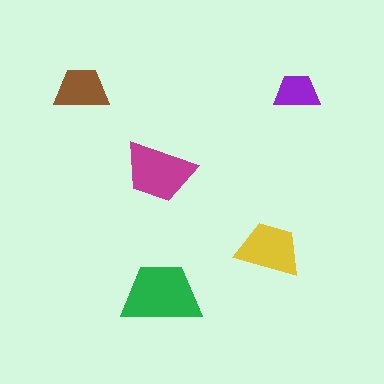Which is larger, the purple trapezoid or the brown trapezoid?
The brown one.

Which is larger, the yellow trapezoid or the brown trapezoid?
The yellow one.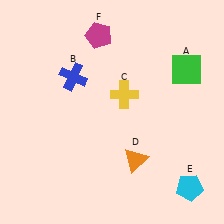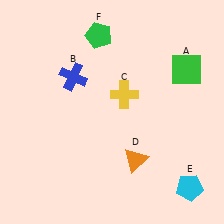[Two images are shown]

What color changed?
The pentagon (F) changed from magenta in Image 1 to green in Image 2.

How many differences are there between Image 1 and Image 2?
There is 1 difference between the two images.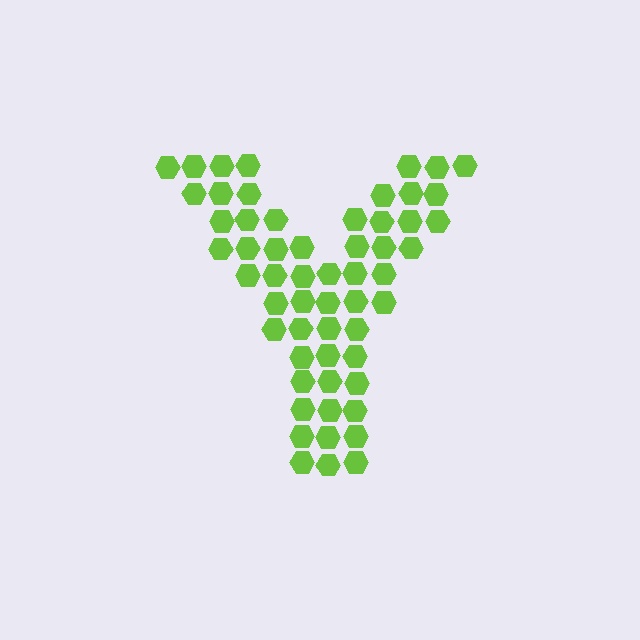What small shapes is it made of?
It is made of small hexagons.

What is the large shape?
The large shape is the letter Y.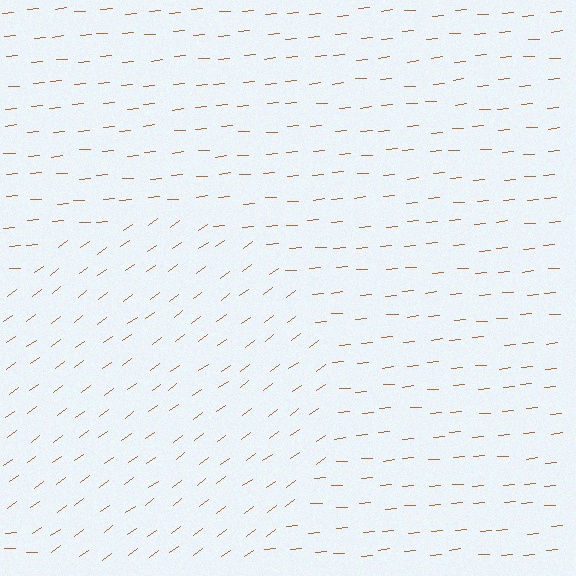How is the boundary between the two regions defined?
The boundary is defined purely by a change in line orientation (approximately 32 degrees difference). All lines are the same color and thickness.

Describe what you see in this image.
The image is filled with small brown line segments. A circle region in the image has lines oriented differently from the surrounding lines, creating a visible texture boundary.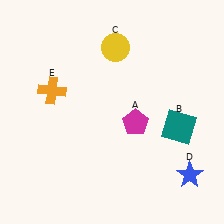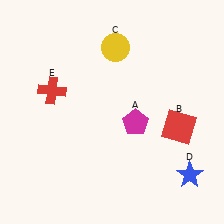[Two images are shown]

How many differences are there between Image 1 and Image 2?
There are 2 differences between the two images.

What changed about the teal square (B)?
In Image 1, B is teal. In Image 2, it changed to red.